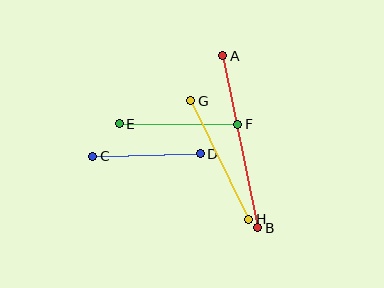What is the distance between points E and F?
The distance is approximately 118 pixels.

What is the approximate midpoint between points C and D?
The midpoint is at approximately (147, 155) pixels.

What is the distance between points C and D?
The distance is approximately 107 pixels.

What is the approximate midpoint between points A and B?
The midpoint is at approximately (240, 142) pixels.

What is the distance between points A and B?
The distance is approximately 175 pixels.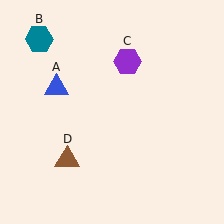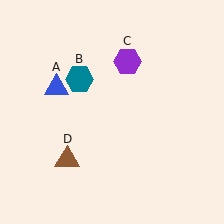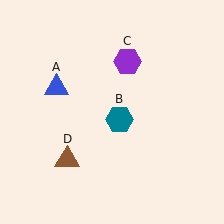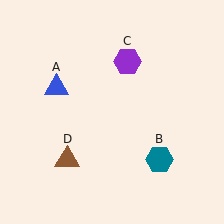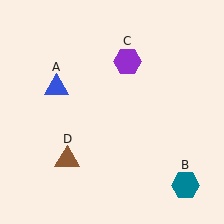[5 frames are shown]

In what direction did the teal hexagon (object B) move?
The teal hexagon (object B) moved down and to the right.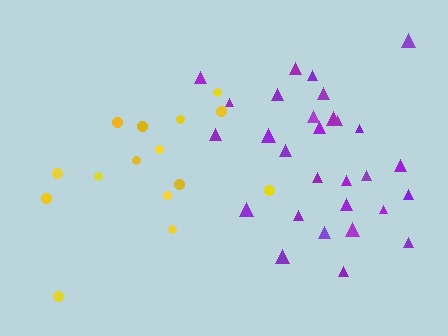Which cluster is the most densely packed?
Purple.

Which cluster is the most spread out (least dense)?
Yellow.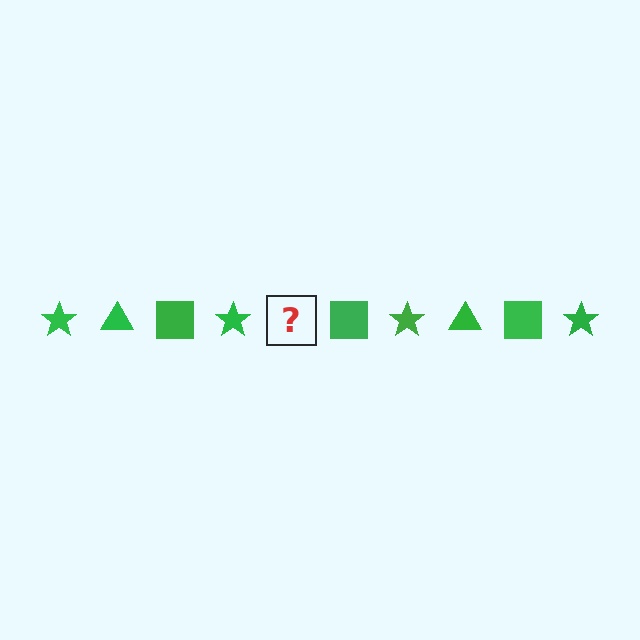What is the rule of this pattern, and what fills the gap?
The rule is that the pattern cycles through star, triangle, square shapes in green. The gap should be filled with a green triangle.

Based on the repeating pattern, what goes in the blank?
The blank should be a green triangle.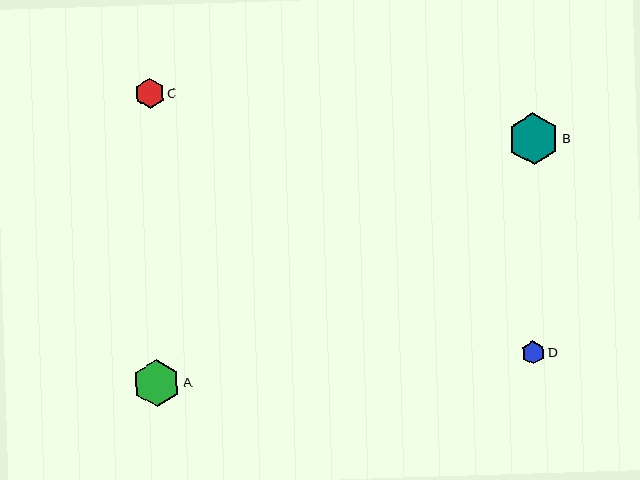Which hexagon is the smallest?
Hexagon D is the smallest with a size of approximately 23 pixels.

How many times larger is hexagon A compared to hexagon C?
Hexagon A is approximately 1.6 times the size of hexagon C.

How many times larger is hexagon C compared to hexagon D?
Hexagon C is approximately 1.3 times the size of hexagon D.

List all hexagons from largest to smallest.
From largest to smallest: B, A, C, D.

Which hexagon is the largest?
Hexagon B is the largest with a size of approximately 51 pixels.